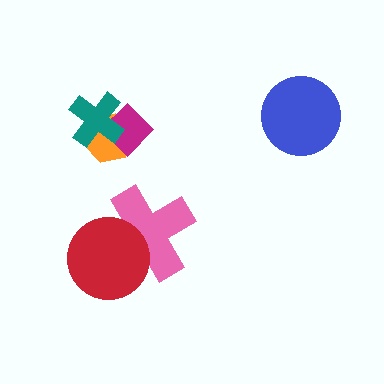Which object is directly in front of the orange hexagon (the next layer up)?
The magenta diamond is directly in front of the orange hexagon.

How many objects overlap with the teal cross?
2 objects overlap with the teal cross.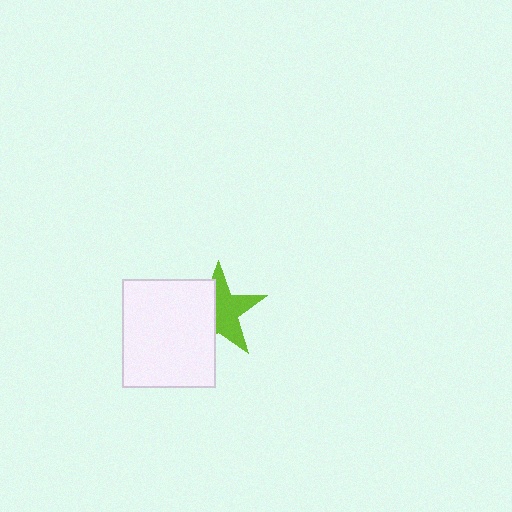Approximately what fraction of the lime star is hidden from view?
Roughly 43% of the lime star is hidden behind the white rectangle.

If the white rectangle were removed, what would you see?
You would see the complete lime star.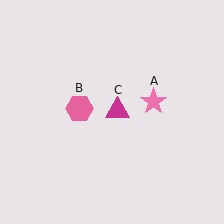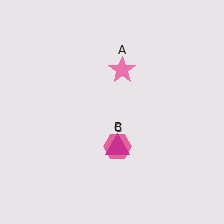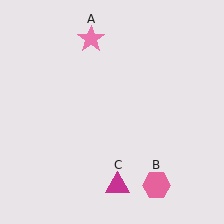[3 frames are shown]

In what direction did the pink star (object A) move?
The pink star (object A) moved up and to the left.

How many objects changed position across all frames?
3 objects changed position: pink star (object A), pink hexagon (object B), magenta triangle (object C).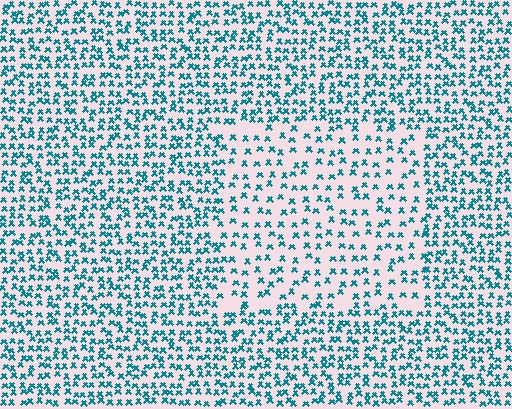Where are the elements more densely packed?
The elements are more densely packed outside the rectangle boundary.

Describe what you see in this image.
The image contains small teal elements arranged at two different densities. A rectangle-shaped region is visible where the elements are less densely packed than the surrounding area.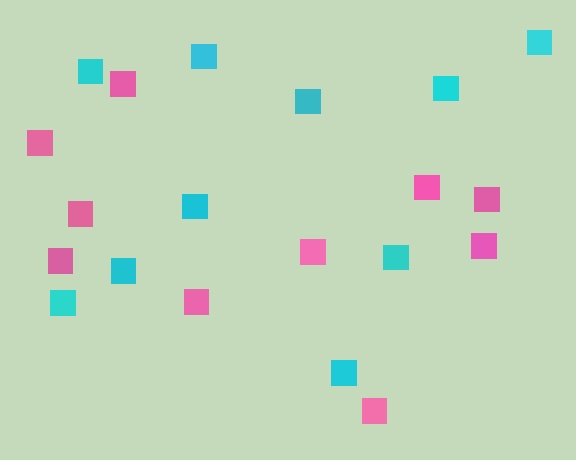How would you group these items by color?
There are 2 groups: one group of cyan squares (10) and one group of pink squares (10).